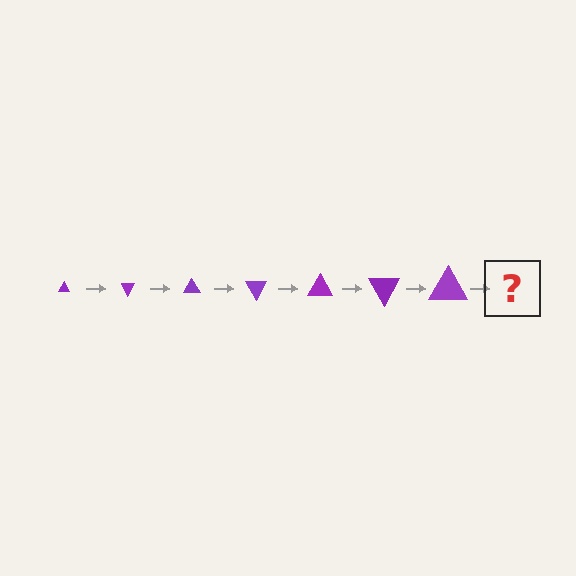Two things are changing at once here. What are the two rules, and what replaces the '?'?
The two rules are that the triangle grows larger each step and it rotates 60 degrees each step. The '?' should be a triangle, larger than the previous one and rotated 420 degrees from the start.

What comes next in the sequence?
The next element should be a triangle, larger than the previous one and rotated 420 degrees from the start.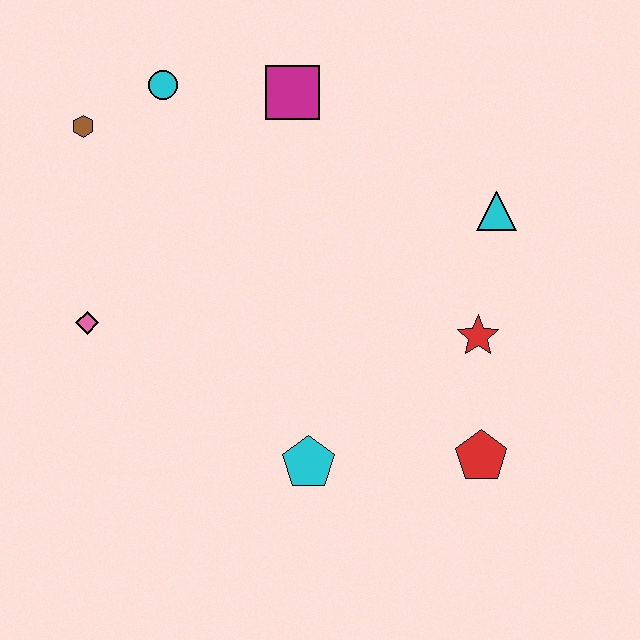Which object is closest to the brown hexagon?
The cyan circle is closest to the brown hexagon.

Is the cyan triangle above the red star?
Yes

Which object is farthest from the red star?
The brown hexagon is farthest from the red star.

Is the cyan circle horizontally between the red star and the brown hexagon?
Yes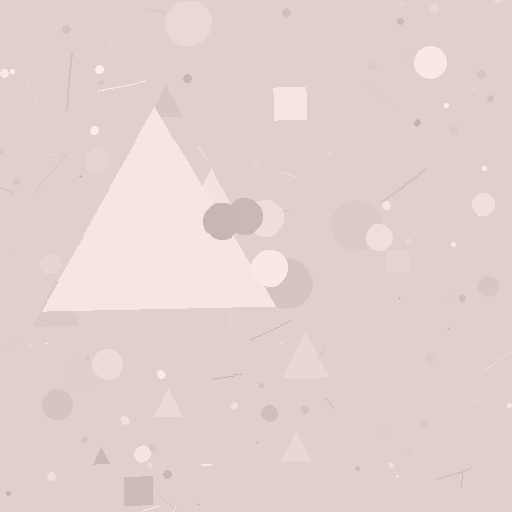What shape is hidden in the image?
A triangle is hidden in the image.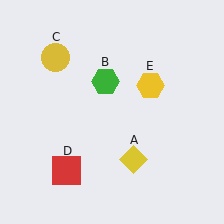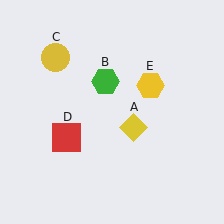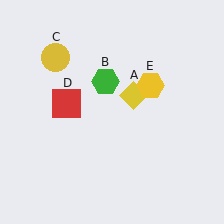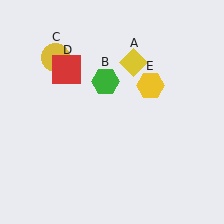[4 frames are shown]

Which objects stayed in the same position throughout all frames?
Green hexagon (object B) and yellow circle (object C) and yellow hexagon (object E) remained stationary.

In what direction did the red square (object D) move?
The red square (object D) moved up.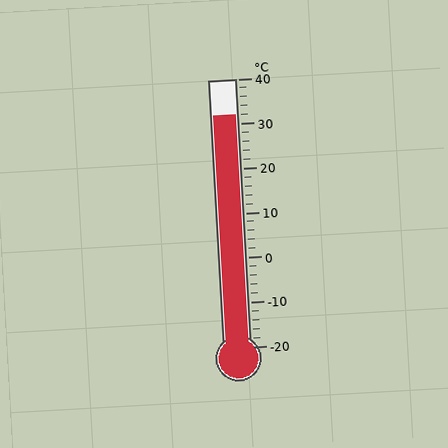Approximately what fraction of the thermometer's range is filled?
The thermometer is filled to approximately 85% of its range.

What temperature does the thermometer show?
The thermometer shows approximately 32°C.